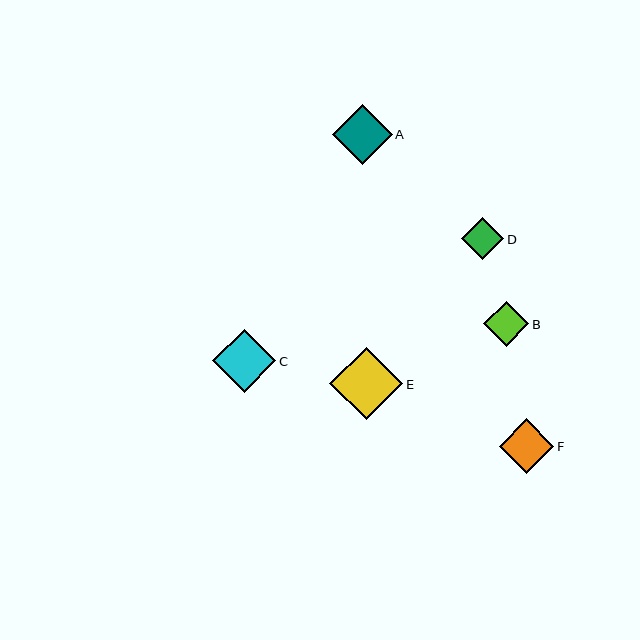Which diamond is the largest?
Diamond E is the largest with a size of approximately 73 pixels.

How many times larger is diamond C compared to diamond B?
Diamond C is approximately 1.4 times the size of diamond B.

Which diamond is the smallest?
Diamond D is the smallest with a size of approximately 42 pixels.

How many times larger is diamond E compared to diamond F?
Diamond E is approximately 1.3 times the size of diamond F.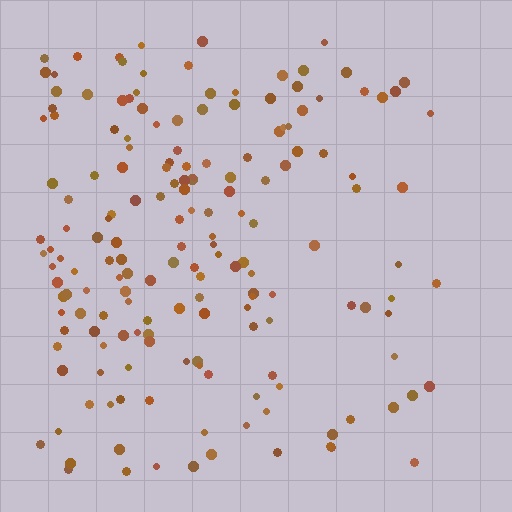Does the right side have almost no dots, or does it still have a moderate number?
Still a moderate number, just noticeably fewer than the left.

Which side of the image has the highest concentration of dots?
The left.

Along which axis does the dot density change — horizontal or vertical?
Horizontal.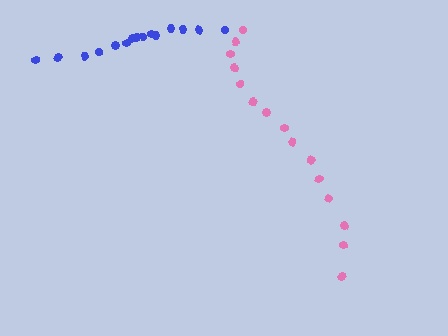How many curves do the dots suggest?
There are 2 distinct paths.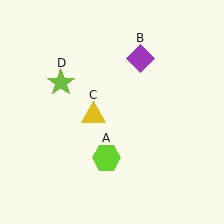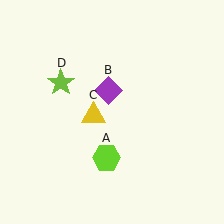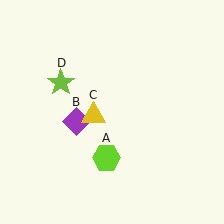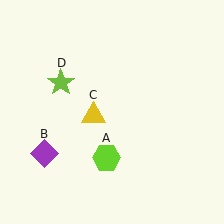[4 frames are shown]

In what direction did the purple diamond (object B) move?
The purple diamond (object B) moved down and to the left.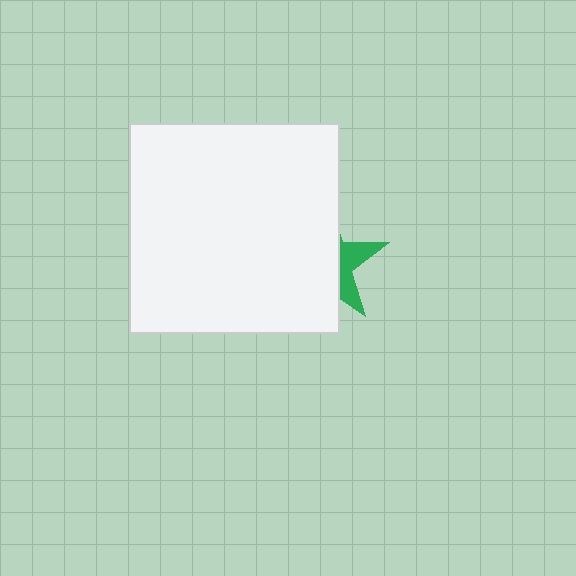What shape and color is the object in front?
The object in front is a white square.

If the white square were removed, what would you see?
You would see the complete green star.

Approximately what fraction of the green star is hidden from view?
Roughly 70% of the green star is hidden behind the white square.